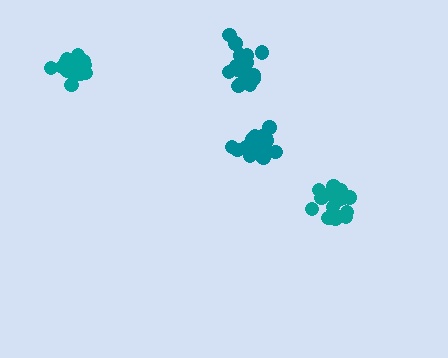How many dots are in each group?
Group 1: 20 dots, Group 2: 16 dots, Group 3: 19 dots, Group 4: 18 dots (73 total).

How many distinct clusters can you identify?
There are 4 distinct clusters.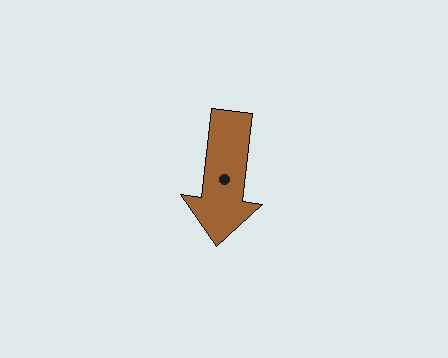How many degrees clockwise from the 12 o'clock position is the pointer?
Approximately 187 degrees.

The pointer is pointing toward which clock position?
Roughly 6 o'clock.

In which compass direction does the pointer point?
South.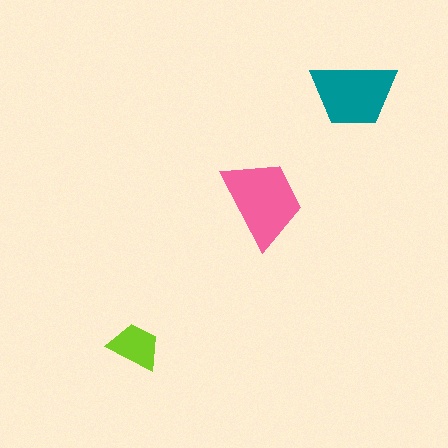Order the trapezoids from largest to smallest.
the pink one, the teal one, the lime one.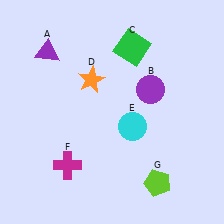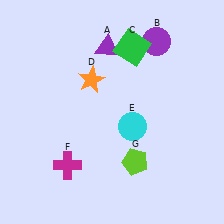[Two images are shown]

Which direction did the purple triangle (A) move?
The purple triangle (A) moved right.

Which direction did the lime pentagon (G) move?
The lime pentagon (G) moved left.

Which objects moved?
The objects that moved are: the purple triangle (A), the purple circle (B), the lime pentagon (G).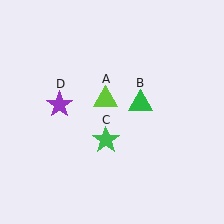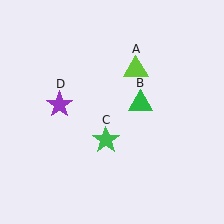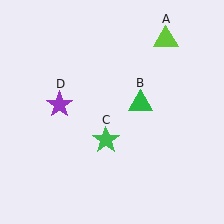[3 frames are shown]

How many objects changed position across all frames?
1 object changed position: lime triangle (object A).